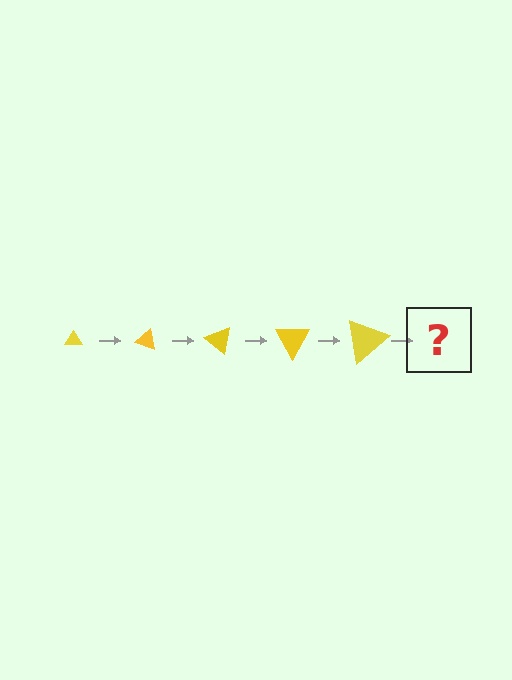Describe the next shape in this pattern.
It should be a triangle, larger than the previous one and rotated 100 degrees from the start.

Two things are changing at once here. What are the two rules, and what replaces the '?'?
The two rules are that the triangle grows larger each step and it rotates 20 degrees each step. The '?' should be a triangle, larger than the previous one and rotated 100 degrees from the start.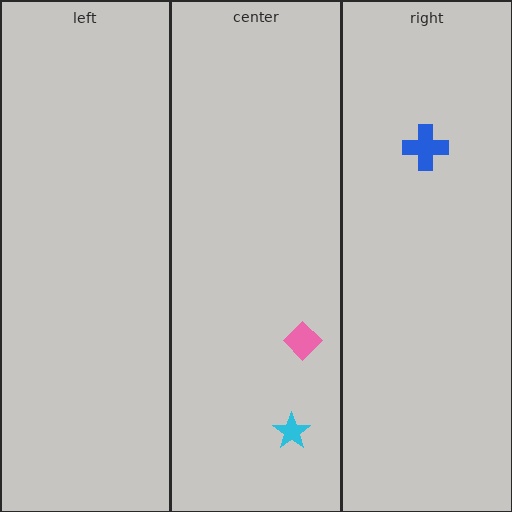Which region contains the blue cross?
The right region.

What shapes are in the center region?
The pink diamond, the cyan star.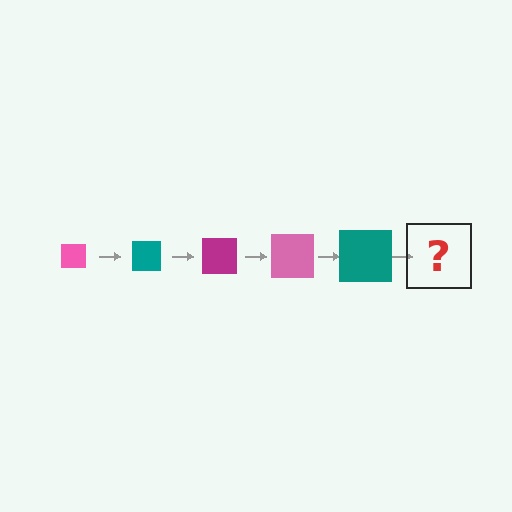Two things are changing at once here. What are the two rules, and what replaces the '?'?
The two rules are that the square grows larger each step and the color cycles through pink, teal, and magenta. The '?' should be a magenta square, larger than the previous one.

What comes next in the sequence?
The next element should be a magenta square, larger than the previous one.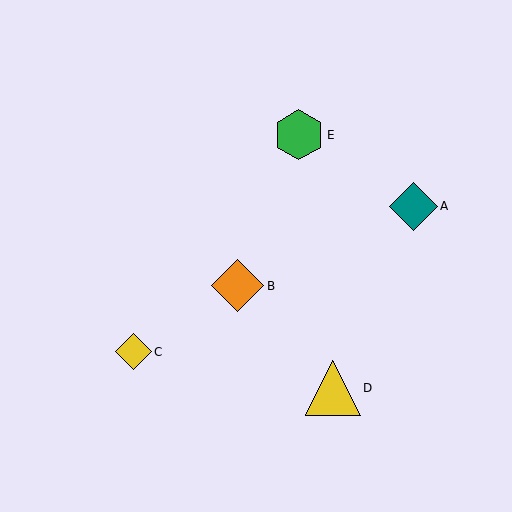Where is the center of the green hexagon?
The center of the green hexagon is at (299, 135).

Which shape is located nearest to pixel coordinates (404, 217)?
The teal diamond (labeled A) at (413, 206) is nearest to that location.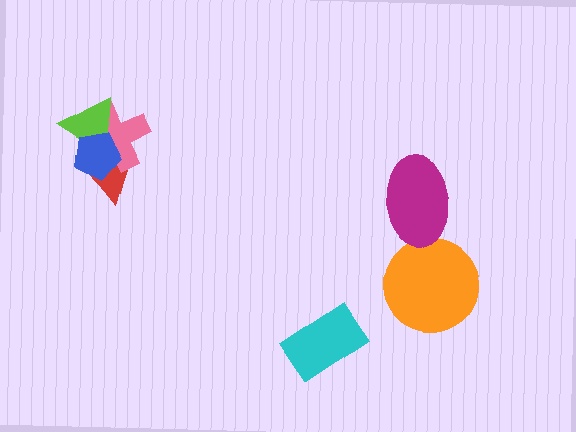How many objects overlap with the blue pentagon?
3 objects overlap with the blue pentagon.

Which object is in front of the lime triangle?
The blue pentagon is in front of the lime triangle.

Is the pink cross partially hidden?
Yes, it is partially covered by another shape.